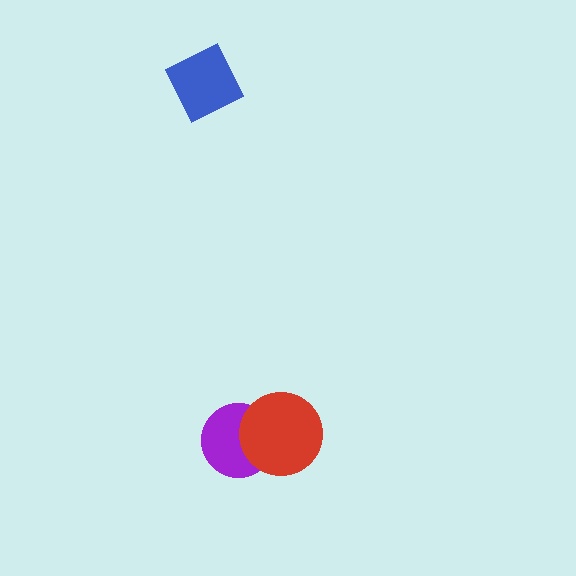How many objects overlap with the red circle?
1 object overlaps with the red circle.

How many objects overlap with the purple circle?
1 object overlaps with the purple circle.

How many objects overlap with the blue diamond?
0 objects overlap with the blue diamond.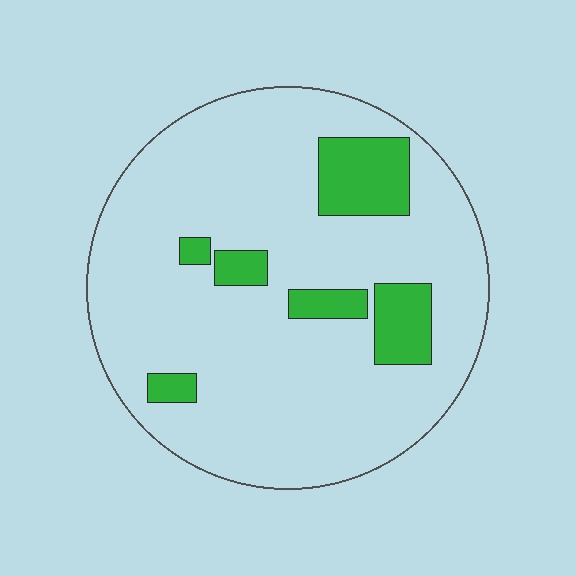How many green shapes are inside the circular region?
6.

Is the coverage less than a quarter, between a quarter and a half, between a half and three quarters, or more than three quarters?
Less than a quarter.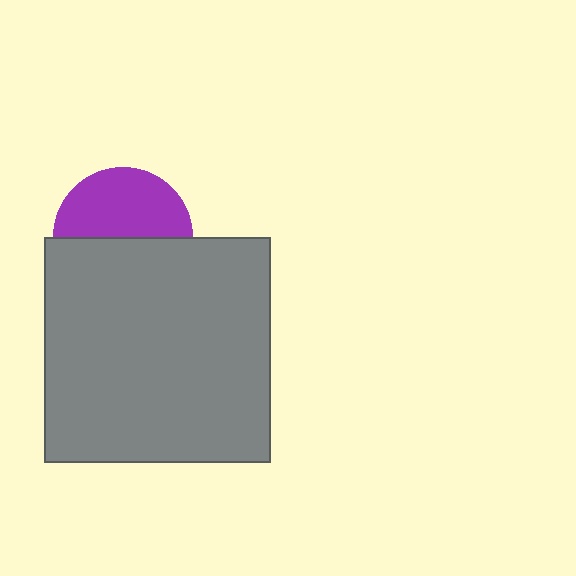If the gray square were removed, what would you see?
You would see the complete purple circle.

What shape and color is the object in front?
The object in front is a gray square.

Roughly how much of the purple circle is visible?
About half of it is visible (roughly 50%).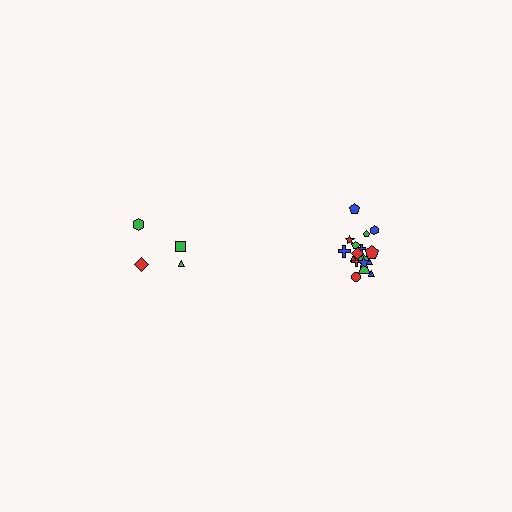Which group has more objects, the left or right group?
The right group.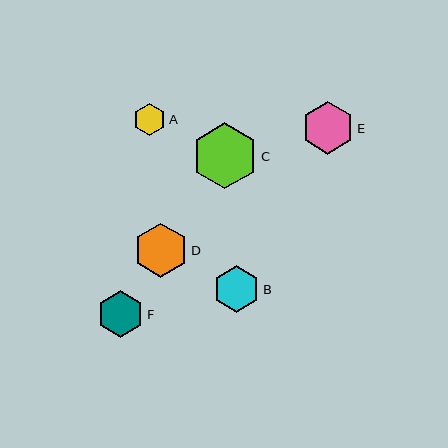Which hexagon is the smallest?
Hexagon A is the smallest with a size of approximately 32 pixels.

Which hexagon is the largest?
Hexagon C is the largest with a size of approximately 66 pixels.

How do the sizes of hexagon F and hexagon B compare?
Hexagon F and hexagon B are approximately the same size.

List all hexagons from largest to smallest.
From largest to smallest: C, D, E, F, B, A.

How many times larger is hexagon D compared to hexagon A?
Hexagon D is approximately 1.7 times the size of hexagon A.